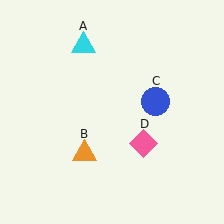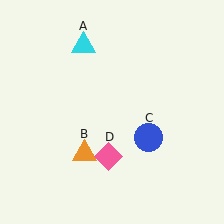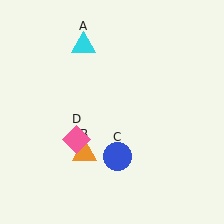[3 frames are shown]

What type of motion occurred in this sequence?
The blue circle (object C), pink diamond (object D) rotated clockwise around the center of the scene.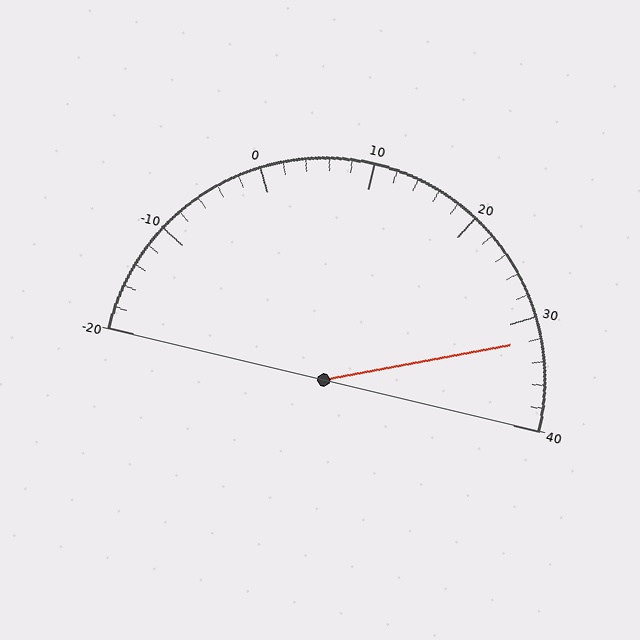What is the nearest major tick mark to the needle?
The nearest major tick mark is 30.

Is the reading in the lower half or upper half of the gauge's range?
The reading is in the upper half of the range (-20 to 40).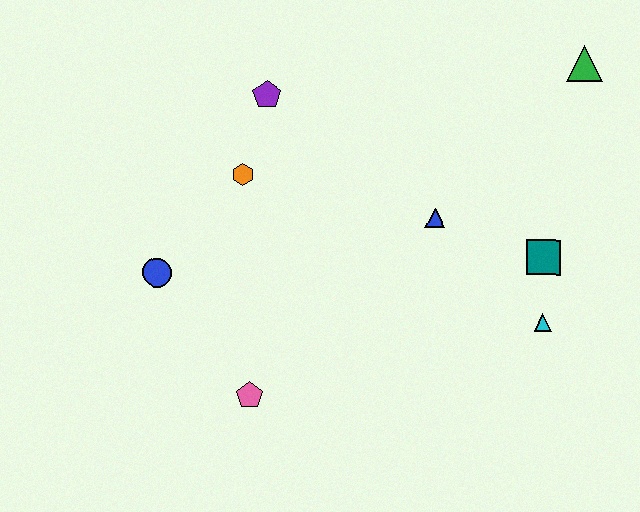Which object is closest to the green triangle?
The teal square is closest to the green triangle.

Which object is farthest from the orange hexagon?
The green triangle is farthest from the orange hexagon.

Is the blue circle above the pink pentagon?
Yes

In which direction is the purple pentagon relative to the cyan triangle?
The purple pentagon is to the left of the cyan triangle.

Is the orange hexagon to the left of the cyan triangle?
Yes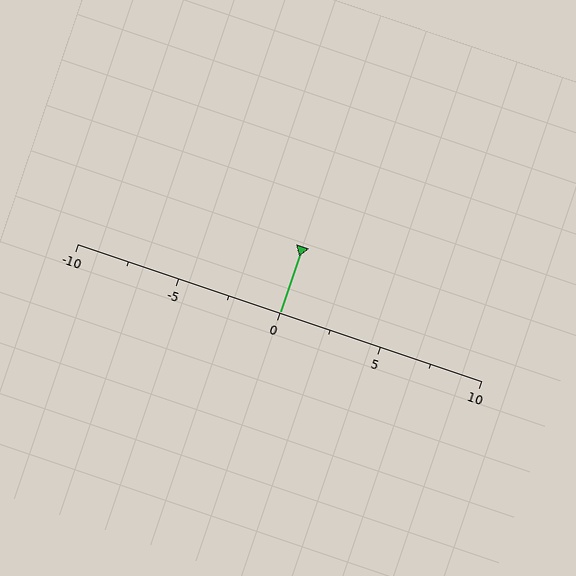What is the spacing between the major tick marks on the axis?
The major ticks are spaced 5 apart.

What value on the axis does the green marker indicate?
The marker indicates approximately 0.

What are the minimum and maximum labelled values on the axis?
The axis runs from -10 to 10.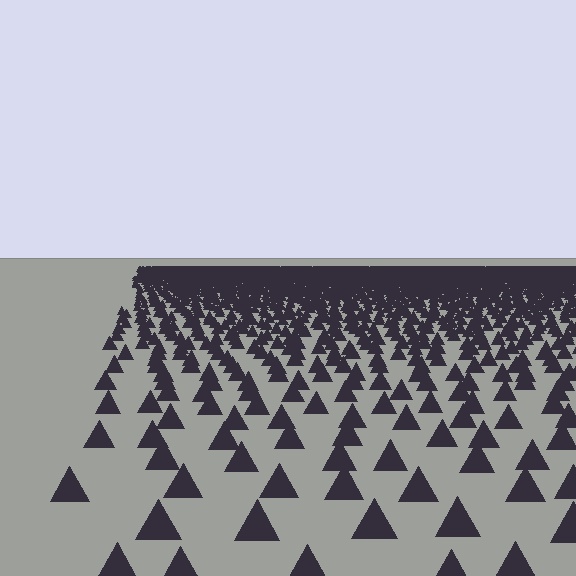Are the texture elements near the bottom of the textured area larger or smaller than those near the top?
Larger. Near the bottom, elements are closer to the viewer and appear at a bigger on-screen size.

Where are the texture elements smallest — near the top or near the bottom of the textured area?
Near the top.